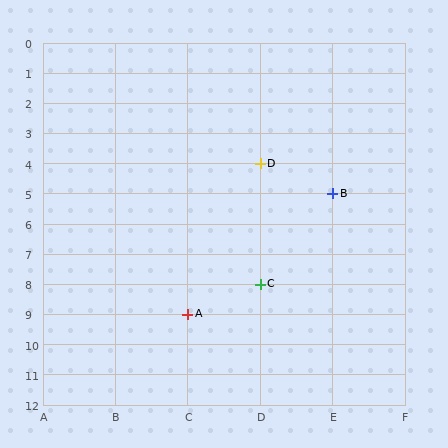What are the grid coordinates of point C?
Point C is at grid coordinates (D, 8).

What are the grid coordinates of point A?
Point A is at grid coordinates (C, 9).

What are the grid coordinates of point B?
Point B is at grid coordinates (E, 5).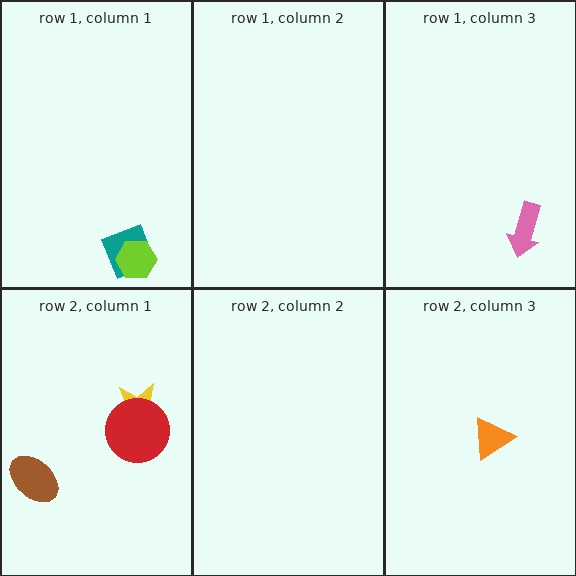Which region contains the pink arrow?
The row 1, column 3 region.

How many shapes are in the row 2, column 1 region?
3.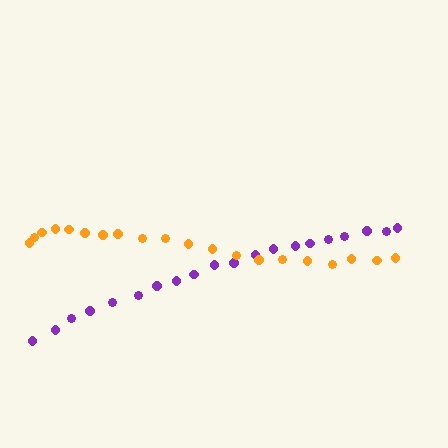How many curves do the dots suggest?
There are 2 distinct paths.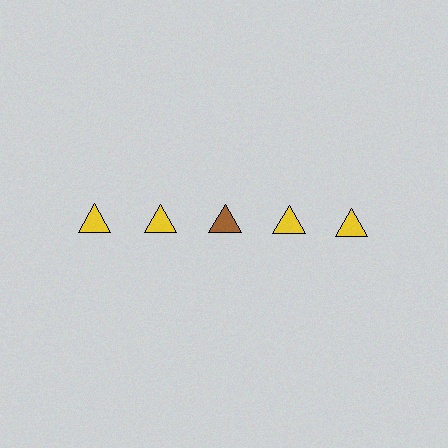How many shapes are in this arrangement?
There are 5 shapes arranged in a grid pattern.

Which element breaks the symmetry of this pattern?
The brown triangle in the top row, center column breaks the symmetry. All other shapes are yellow triangles.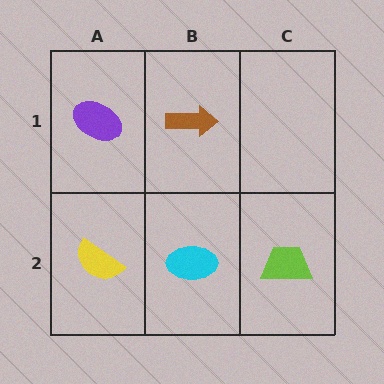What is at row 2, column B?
A cyan ellipse.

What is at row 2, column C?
A lime trapezoid.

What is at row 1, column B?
A brown arrow.